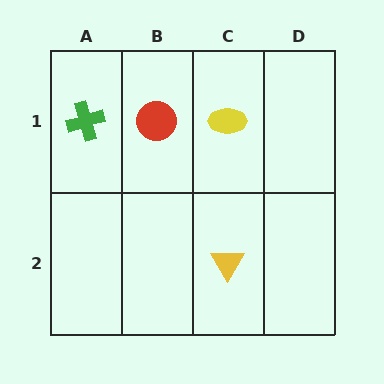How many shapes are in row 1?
3 shapes.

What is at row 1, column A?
A green cross.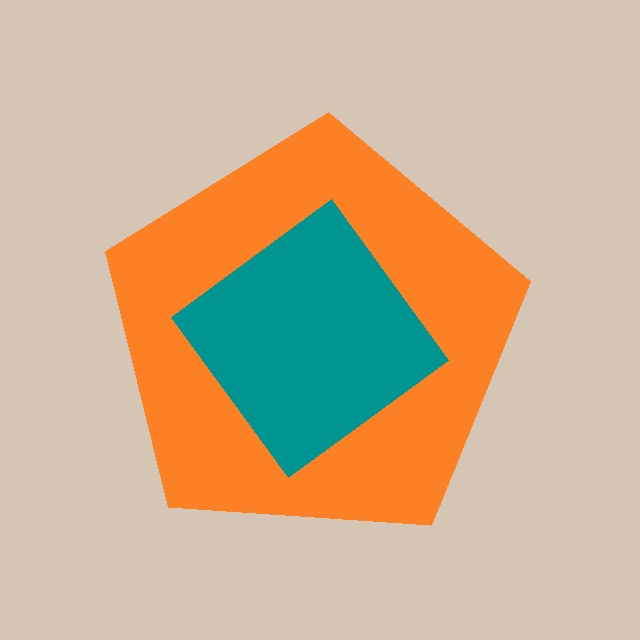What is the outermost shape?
The orange pentagon.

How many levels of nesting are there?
2.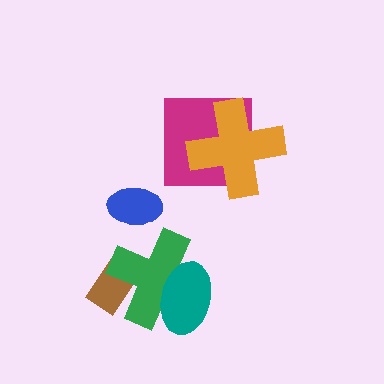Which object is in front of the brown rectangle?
The green cross is in front of the brown rectangle.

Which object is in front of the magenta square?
The orange cross is in front of the magenta square.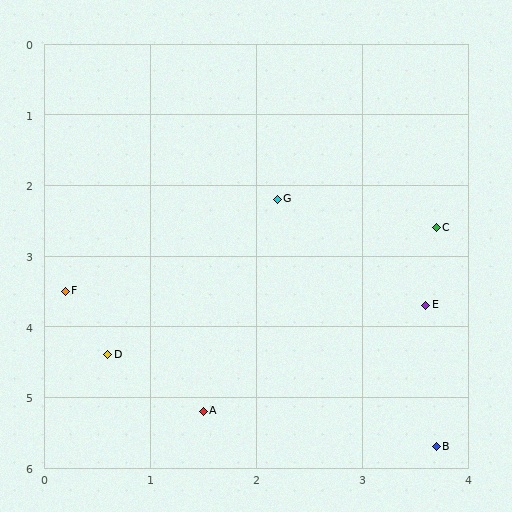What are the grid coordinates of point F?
Point F is at approximately (0.2, 3.5).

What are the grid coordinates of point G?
Point G is at approximately (2.2, 2.2).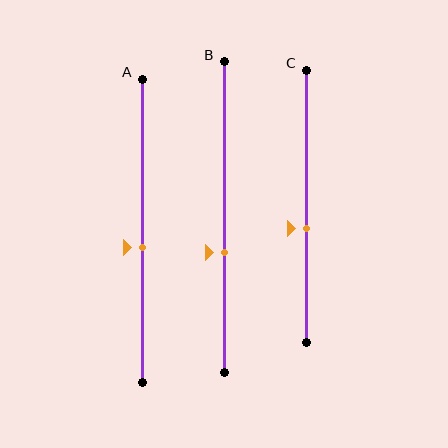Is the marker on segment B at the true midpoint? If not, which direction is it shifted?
No, the marker on segment B is shifted downward by about 11% of the segment length.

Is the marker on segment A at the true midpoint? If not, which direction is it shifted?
No, the marker on segment A is shifted downward by about 6% of the segment length.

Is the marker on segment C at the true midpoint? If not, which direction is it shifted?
No, the marker on segment C is shifted downward by about 8% of the segment length.